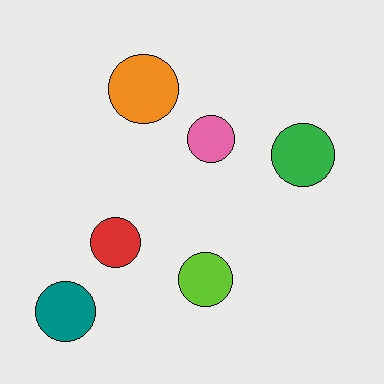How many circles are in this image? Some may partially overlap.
There are 6 circles.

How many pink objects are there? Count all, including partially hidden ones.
There is 1 pink object.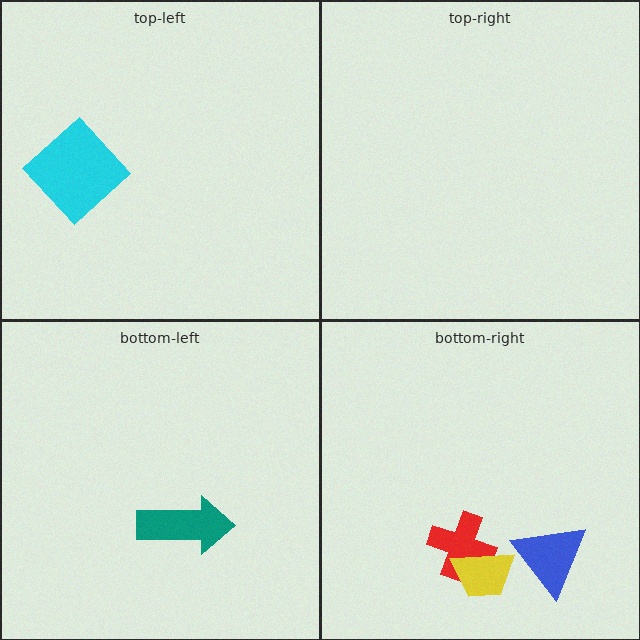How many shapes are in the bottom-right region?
3.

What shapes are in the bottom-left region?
The teal arrow.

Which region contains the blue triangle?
The bottom-right region.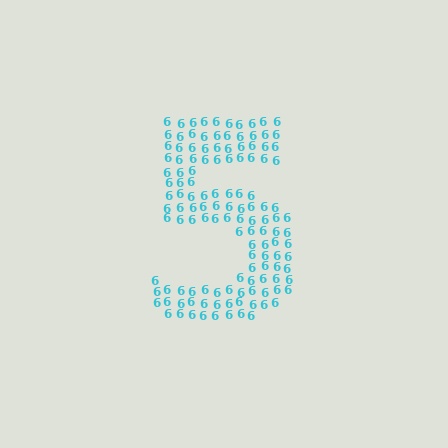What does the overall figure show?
The overall figure shows the digit 5.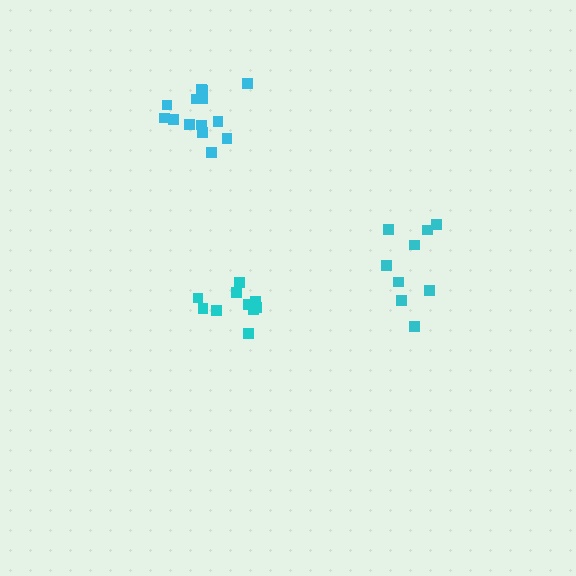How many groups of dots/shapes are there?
There are 3 groups.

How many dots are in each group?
Group 1: 14 dots, Group 2: 9 dots, Group 3: 10 dots (33 total).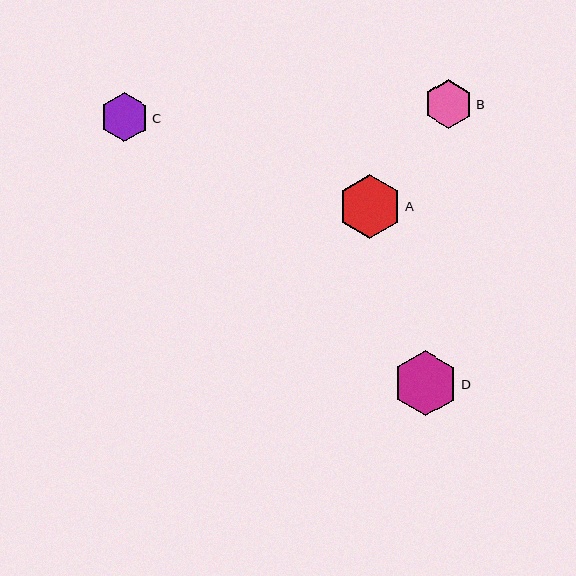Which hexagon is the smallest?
Hexagon B is the smallest with a size of approximately 49 pixels.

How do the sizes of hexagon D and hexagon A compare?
Hexagon D and hexagon A are approximately the same size.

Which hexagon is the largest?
Hexagon D is the largest with a size of approximately 65 pixels.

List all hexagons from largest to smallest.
From largest to smallest: D, A, C, B.